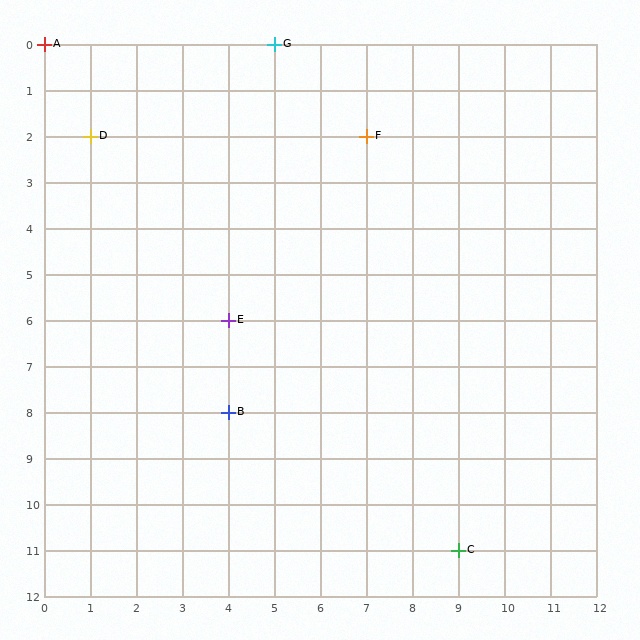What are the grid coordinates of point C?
Point C is at grid coordinates (9, 11).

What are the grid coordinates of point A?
Point A is at grid coordinates (0, 0).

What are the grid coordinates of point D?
Point D is at grid coordinates (1, 2).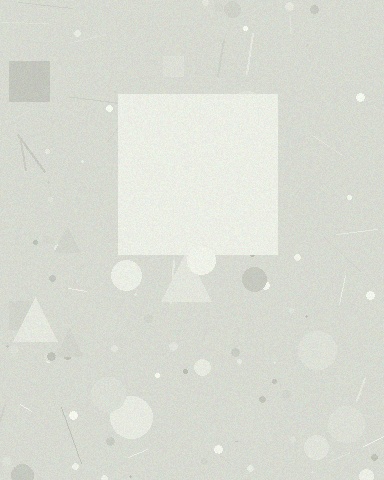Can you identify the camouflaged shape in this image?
The camouflaged shape is a square.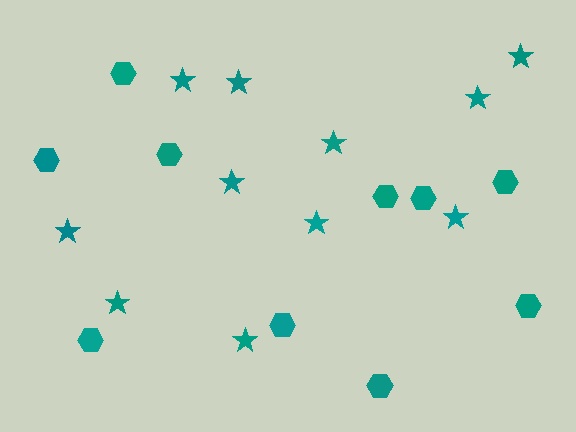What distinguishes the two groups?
There are 2 groups: one group of stars (11) and one group of hexagons (10).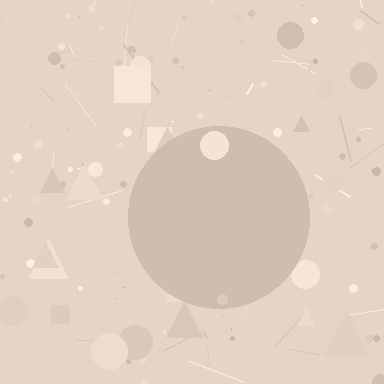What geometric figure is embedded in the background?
A circle is embedded in the background.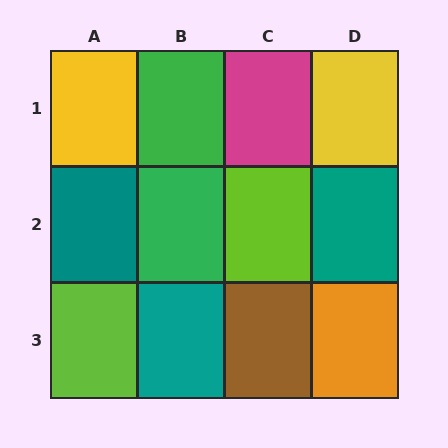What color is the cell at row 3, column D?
Orange.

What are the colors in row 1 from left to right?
Yellow, green, magenta, yellow.